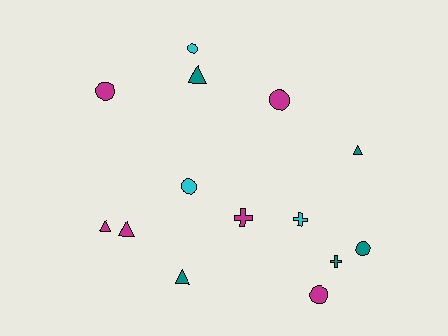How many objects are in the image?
There are 14 objects.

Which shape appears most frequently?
Circle, with 6 objects.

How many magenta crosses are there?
There is 1 magenta cross.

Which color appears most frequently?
Magenta, with 6 objects.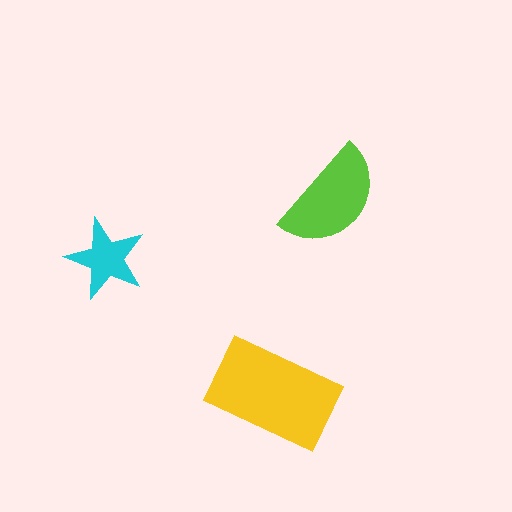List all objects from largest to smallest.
The yellow rectangle, the lime semicircle, the cyan star.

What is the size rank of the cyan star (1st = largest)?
3rd.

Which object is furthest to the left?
The cyan star is leftmost.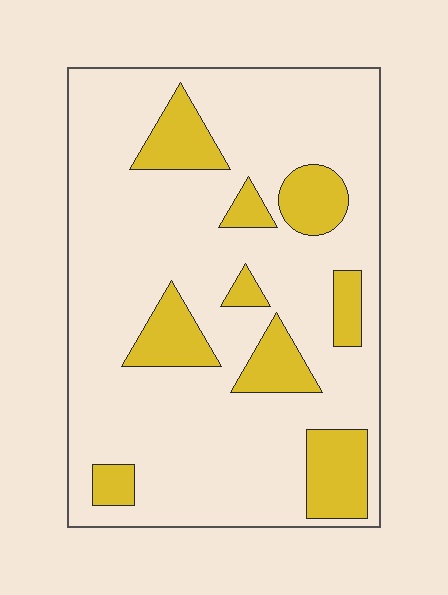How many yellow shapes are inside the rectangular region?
9.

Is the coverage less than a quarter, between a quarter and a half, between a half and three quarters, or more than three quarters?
Less than a quarter.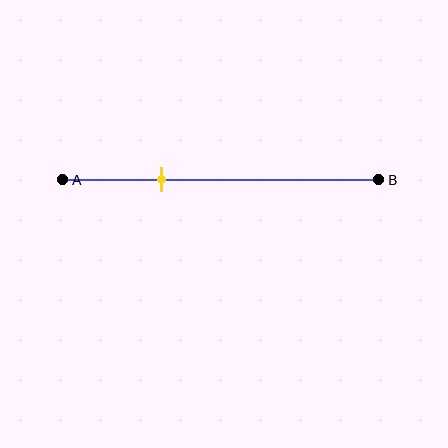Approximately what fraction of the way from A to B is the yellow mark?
The yellow mark is approximately 30% of the way from A to B.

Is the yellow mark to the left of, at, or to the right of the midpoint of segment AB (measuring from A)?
The yellow mark is to the left of the midpoint of segment AB.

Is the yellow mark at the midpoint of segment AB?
No, the mark is at about 30% from A, not at the 50% midpoint.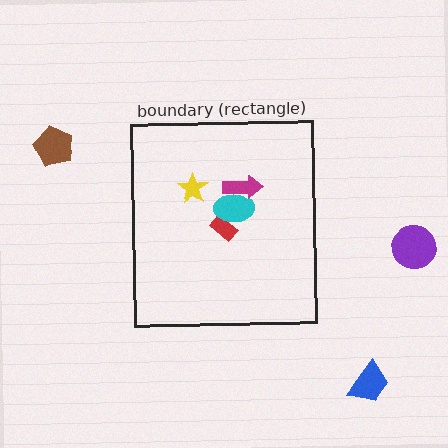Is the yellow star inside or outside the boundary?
Inside.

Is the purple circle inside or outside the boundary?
Outside.